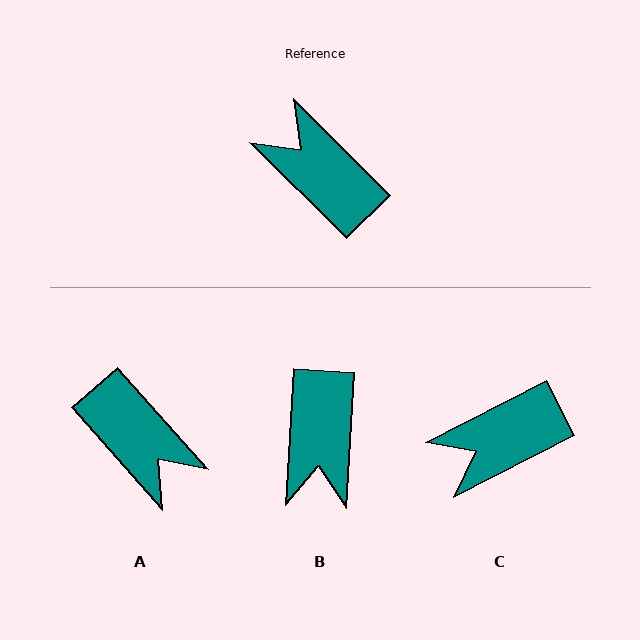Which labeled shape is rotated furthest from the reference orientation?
A, about 177 degrees away.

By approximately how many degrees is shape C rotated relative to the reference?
Approximately 72 degrees counter-clockwise.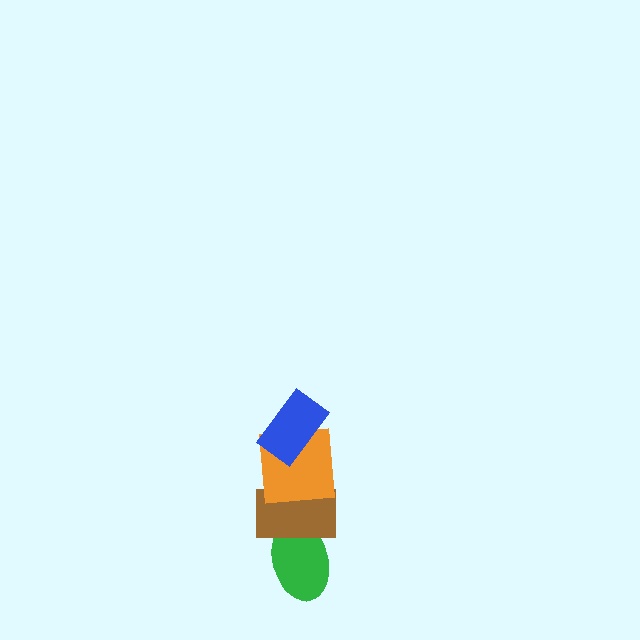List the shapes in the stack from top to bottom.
From top to bottom: the blue rectangle, the orange square, the brown rectangle, the green ellipse.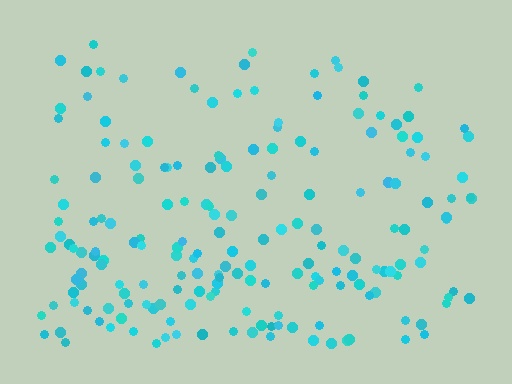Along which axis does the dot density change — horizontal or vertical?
Vertical.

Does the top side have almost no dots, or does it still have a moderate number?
Still a moderate number, just noticeably fewer than the bottom.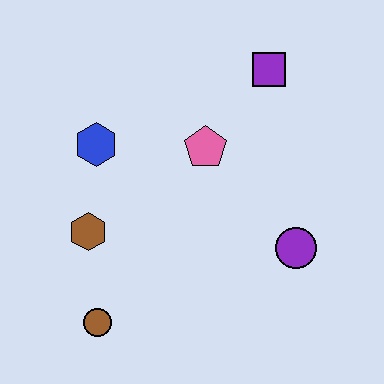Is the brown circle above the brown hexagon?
No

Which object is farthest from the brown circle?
The purple square is farthest from the brown circle.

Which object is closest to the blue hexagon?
The brown hexagon is closest to the blue hexagon.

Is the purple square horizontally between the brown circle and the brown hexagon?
No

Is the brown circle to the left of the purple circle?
Yes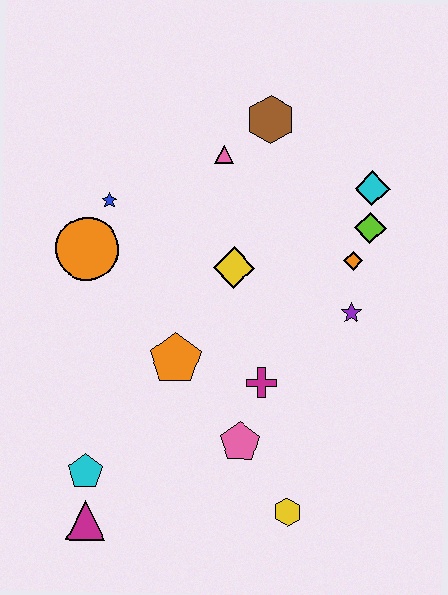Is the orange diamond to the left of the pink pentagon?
No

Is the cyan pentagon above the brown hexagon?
No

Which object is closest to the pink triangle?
The brown hexagon is closest to the pink triangle.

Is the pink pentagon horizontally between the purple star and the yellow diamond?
Yes